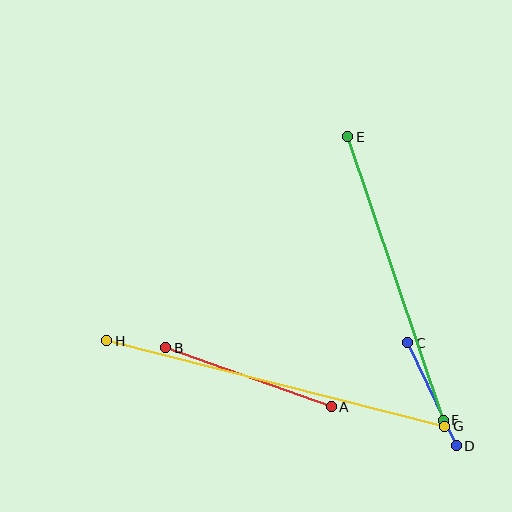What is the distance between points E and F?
The distance is approximately 299 pixels.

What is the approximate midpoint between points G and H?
The midpoint is at approximately (276, 384) pixels.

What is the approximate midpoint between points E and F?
The midpoint is at approximately (395, 278) pixels.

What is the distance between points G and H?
The distance is approximately 349 pixels.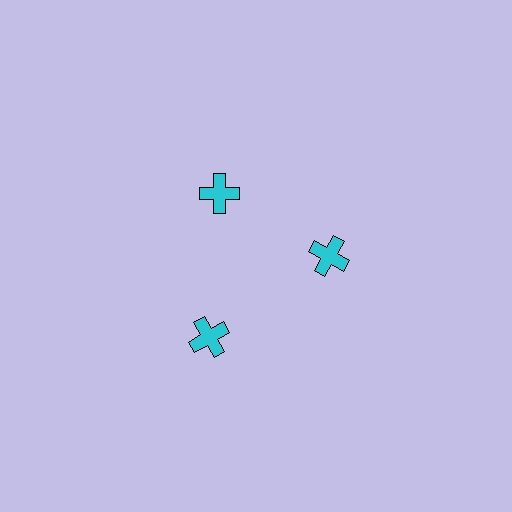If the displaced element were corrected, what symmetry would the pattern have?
It would have 3-fold rotational symmetry — the pattern would map onto itself every 120 degrees.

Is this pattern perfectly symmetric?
No. The 3 cyan crosses are arranged in a ring, but one element near the 7 o'clock position is pushed outward from the center, breaking the 3-fold rotational symmetry.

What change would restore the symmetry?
The symmetry would be restored by moving it inward, back onto the ring so that all 3 crosses sit at equal angles and equal distance from the center.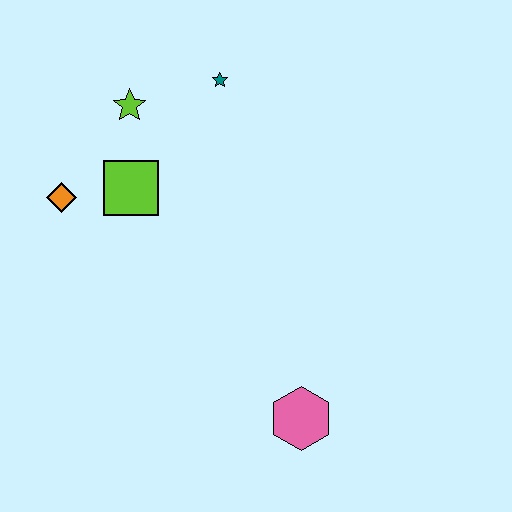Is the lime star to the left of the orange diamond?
No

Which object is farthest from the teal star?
The pink hexagon is farthest from the teal star.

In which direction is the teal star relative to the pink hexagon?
The teal star is above the pink hexagon.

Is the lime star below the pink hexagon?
No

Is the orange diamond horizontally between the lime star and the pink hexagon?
No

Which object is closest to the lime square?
The orange diamond is closest to the lime square.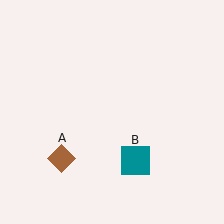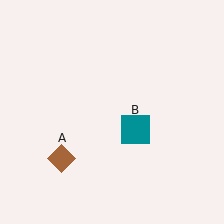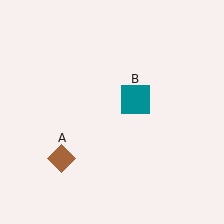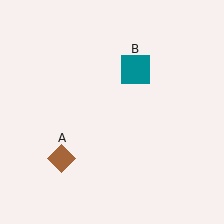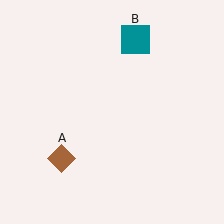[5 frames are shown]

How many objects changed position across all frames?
1 object changed position: teal square (object B).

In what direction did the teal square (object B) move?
The teal square (object B) moved up.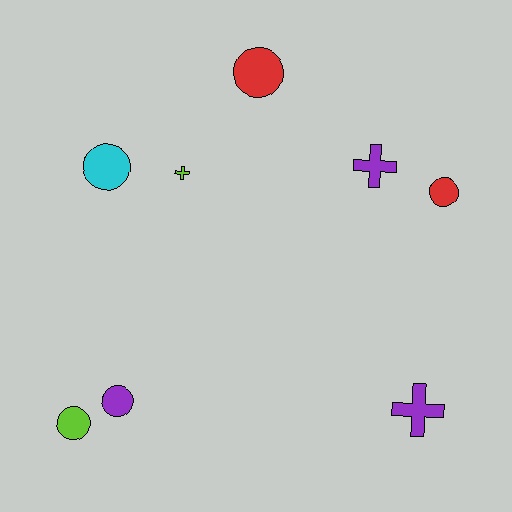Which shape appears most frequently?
Circle, with 5 objects.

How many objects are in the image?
There are 8 objects.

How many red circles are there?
There are 2 red circles.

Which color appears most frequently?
Purple, with 3 objects.